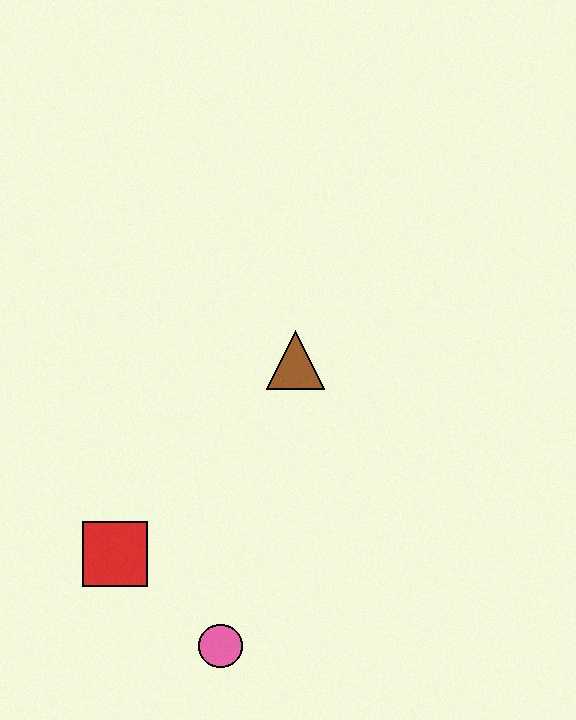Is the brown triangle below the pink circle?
No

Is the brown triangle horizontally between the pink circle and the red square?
No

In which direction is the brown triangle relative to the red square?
The brown triangle is above the red square.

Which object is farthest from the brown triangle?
The pink circle is farthest from the brown triangle.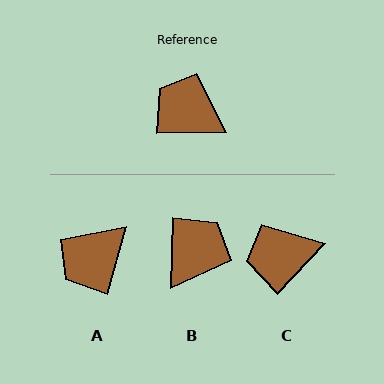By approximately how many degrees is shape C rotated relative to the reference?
Approximately 47 degrees counter-clockwise.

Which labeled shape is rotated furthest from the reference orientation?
B, about 92 degrees away.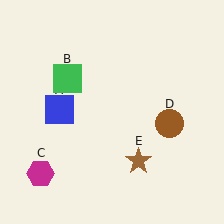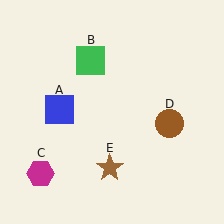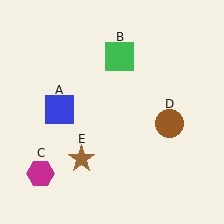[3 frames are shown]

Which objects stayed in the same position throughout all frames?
Blue square (object A) and magenta hexagon (object C) and brown circle (object D) remained stationary.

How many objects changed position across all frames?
2 objects changed position: green square (object B), brown star (object E).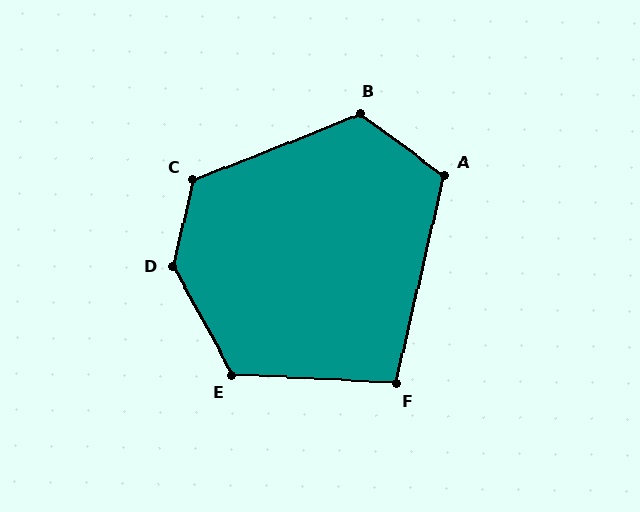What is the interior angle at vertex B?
Approximately 122 degrees (obtuse).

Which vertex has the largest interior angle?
D, at approximately 138 degrees.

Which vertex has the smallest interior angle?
F, at approximately 100 degrees.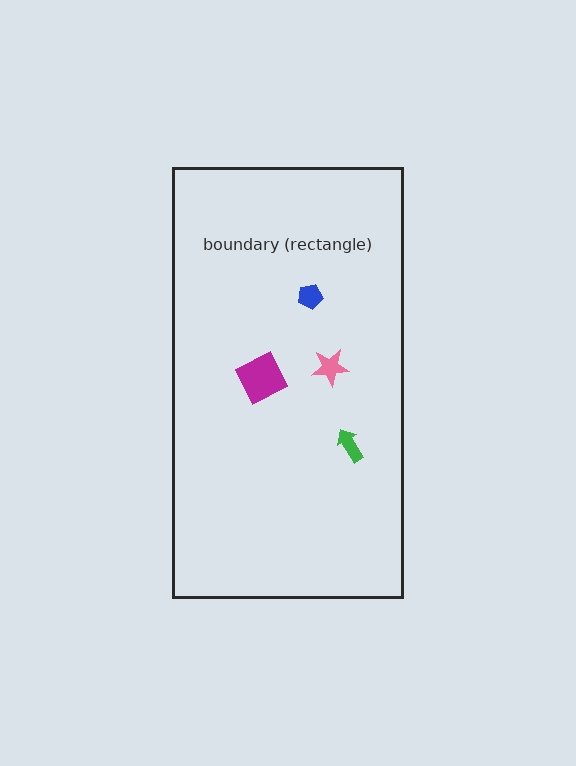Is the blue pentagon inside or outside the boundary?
Inside.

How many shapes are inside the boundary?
4 inside, 0 outside.